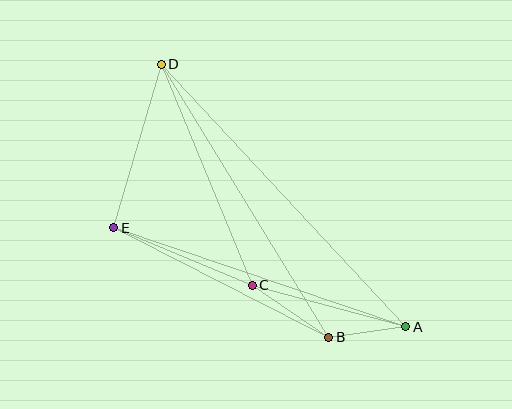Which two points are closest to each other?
Points A and B are closest to each other.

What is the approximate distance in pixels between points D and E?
The distance between D and E is approximately 170 pixels.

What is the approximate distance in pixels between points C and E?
The distance between C and E is approximately 150 pixels.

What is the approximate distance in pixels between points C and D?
The distance between C and D is approximately 239 pixels.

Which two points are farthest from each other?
Points A and D are farthest from each other.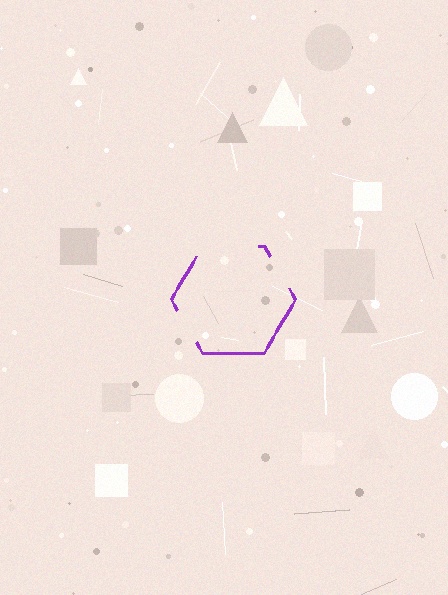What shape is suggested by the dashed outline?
The dashed outline suggests a hexagon.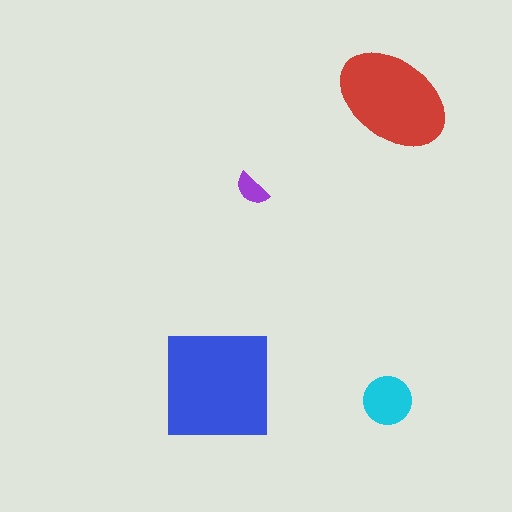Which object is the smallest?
The purple semicircle.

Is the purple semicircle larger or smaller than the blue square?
Smaller.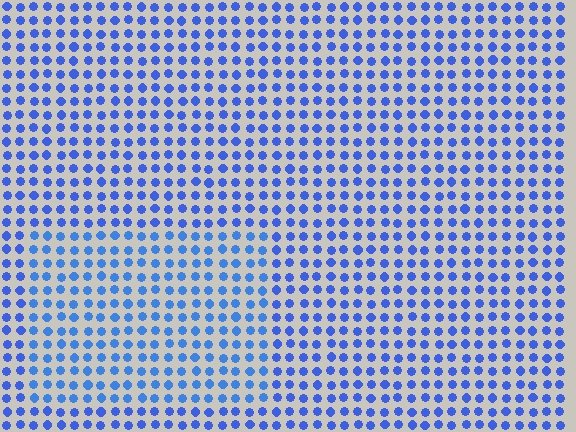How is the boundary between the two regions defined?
The boundary is defined purely by a slight shift in hue (about 13 degrees). Spacing, size, and orientation are identical on both sides.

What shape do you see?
I see a rectangle.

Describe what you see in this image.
The image is filled with small blue elements in a uniform arrangement. A rectangle-shaped region is visible where the elements are tinted to a slightly different hue, forming a subtle color boundary.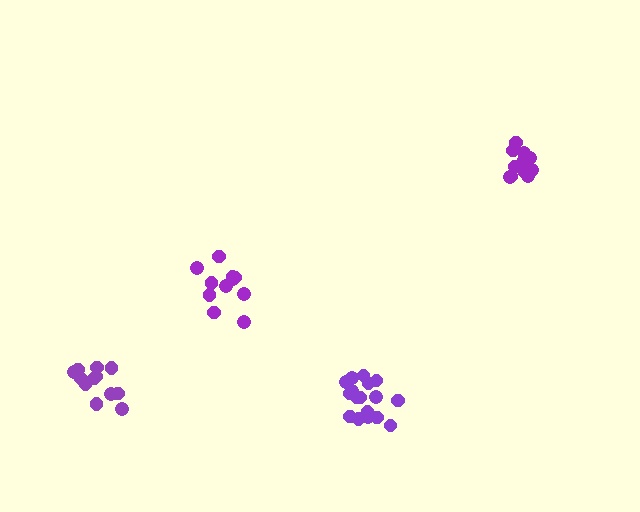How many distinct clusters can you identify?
There are 4 distinct clusters.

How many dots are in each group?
Group 1: 17 dots, Group 2: 11 dots, Group 3: 12 dots, Group 4: 11 dots (51 total).